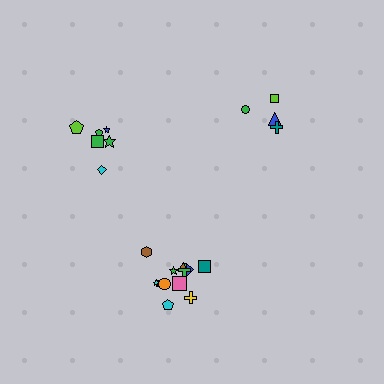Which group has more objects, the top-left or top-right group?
The top-left group.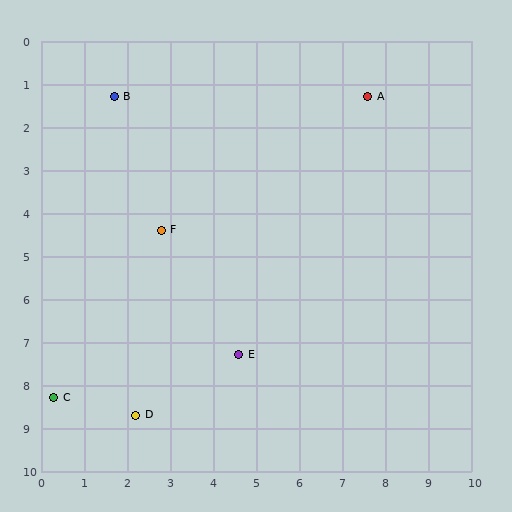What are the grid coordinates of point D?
Point D is at approximately (2.2, 8.7).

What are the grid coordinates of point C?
Point C is at approximately (0.3, 8.3).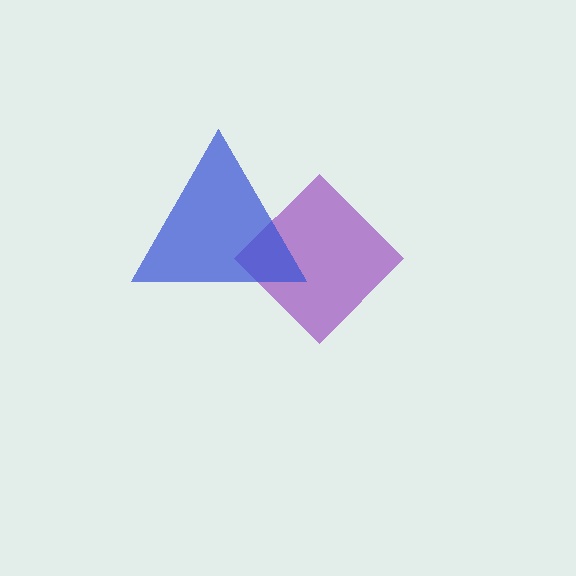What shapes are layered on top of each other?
The layered shapes are: a purple diamond, a blue triangle.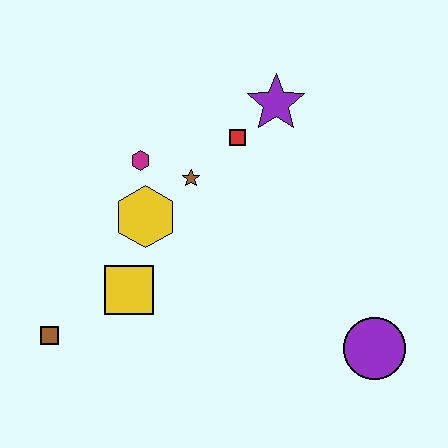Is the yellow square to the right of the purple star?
No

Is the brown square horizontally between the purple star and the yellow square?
No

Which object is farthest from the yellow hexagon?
The purple circle is farthest from the yellow hexagon.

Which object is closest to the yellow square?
The yellow hexagon is closest to the yellow square.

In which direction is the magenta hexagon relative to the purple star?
The magenta hexagon is to the left of the purple star.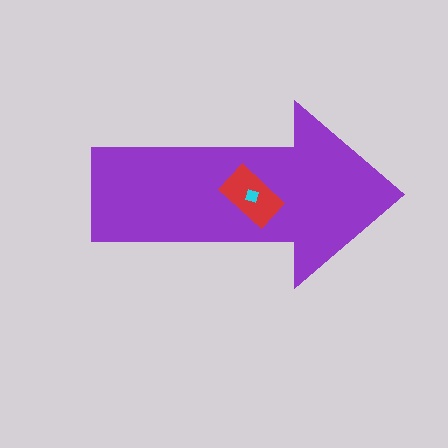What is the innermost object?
The cyan diamond.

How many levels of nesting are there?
3.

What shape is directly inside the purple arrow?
The red rectangle.